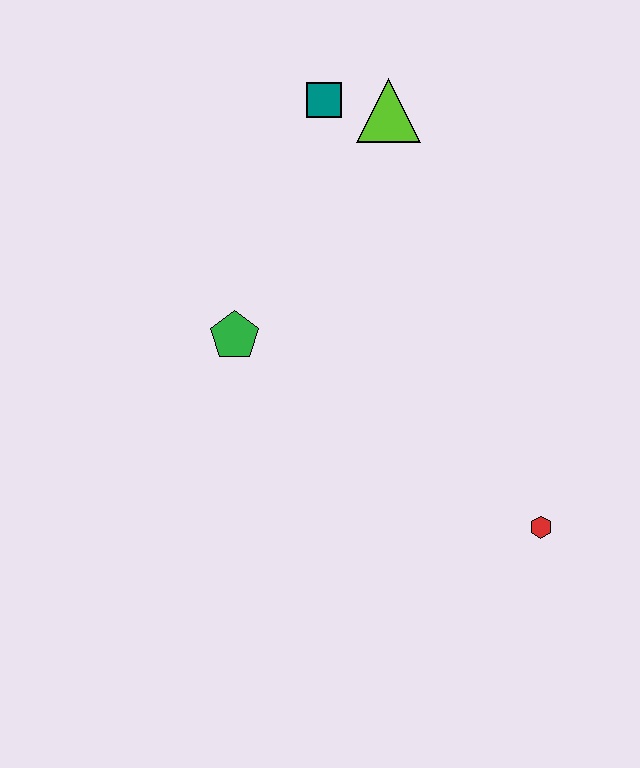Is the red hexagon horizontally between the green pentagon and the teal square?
No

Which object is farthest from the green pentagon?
The red hexagon is farthest from the green pentagon.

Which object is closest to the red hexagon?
The green pentagon is closest to the red hexagon.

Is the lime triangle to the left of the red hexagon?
Yes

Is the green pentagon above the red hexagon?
Yes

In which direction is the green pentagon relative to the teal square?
The green pentagon is below the teal square.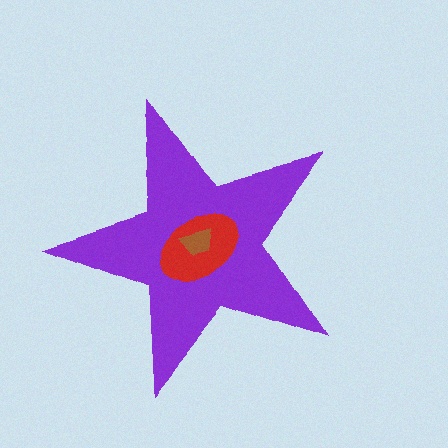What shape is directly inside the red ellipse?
The brown trapezoid.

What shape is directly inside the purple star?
The red ellipse.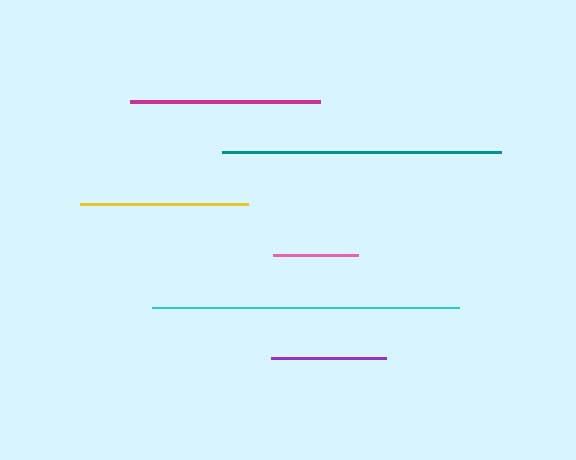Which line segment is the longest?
The cyan line is the longest at approximately 306 pixels.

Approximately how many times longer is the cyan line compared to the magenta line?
The cyan line is approximately 1.6 times the length of the magenta line.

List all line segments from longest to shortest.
From longest to shortest: cyan, teal, magenta, yellow, purple, pink.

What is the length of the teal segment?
The teal segment is approximately 279 pixels long.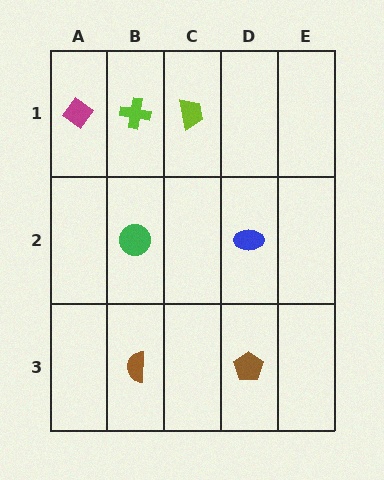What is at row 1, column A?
A magenta diamond.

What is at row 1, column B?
A lime cross.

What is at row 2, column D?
A blue ellipse.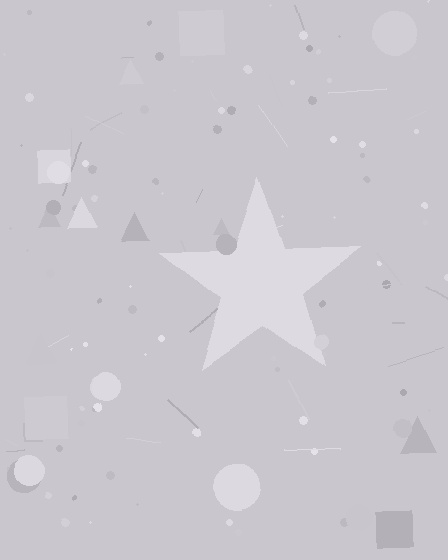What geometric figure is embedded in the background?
A star is embedded in the background.